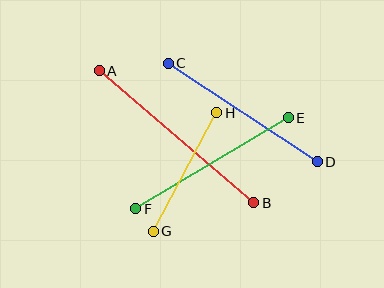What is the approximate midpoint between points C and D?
The midpoint is at approximately (243, 112) pixels.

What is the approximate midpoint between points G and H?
The midpoint is at approximately (185, 172) pixels.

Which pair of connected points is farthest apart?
Points A and B are farthest apart.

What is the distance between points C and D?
The distance is approximately 179 pixels.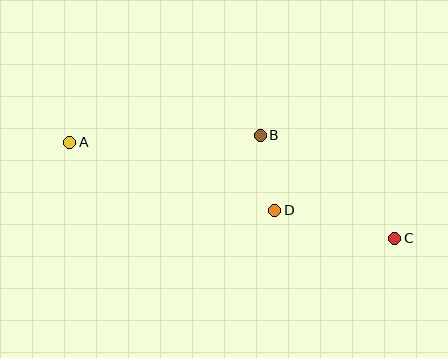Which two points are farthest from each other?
Points A and C are farthest from each other.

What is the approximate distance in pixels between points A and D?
The distance between A and D is approximately 216 pixels.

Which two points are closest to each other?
Points B and D are closest to each other.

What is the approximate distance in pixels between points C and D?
The distance between C and D is approximately 124 pixels.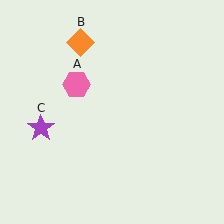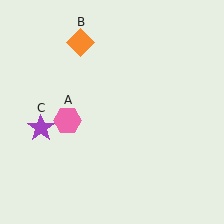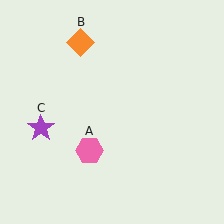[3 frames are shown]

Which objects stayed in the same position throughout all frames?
Orange diamond (object B) and purple star (object C) remained stationary.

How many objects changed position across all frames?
1 object changed position: pink hexagon (object A).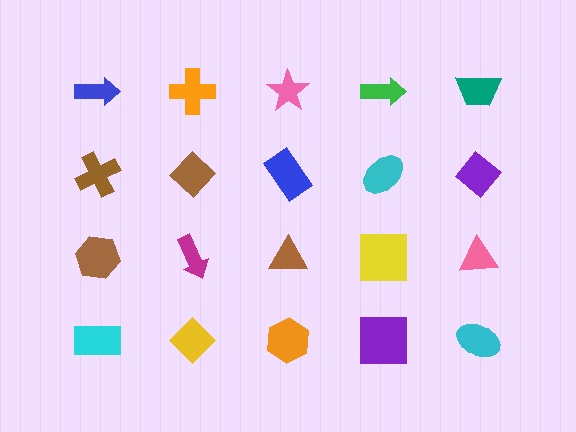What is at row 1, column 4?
A green arrow.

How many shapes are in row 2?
5 shapes.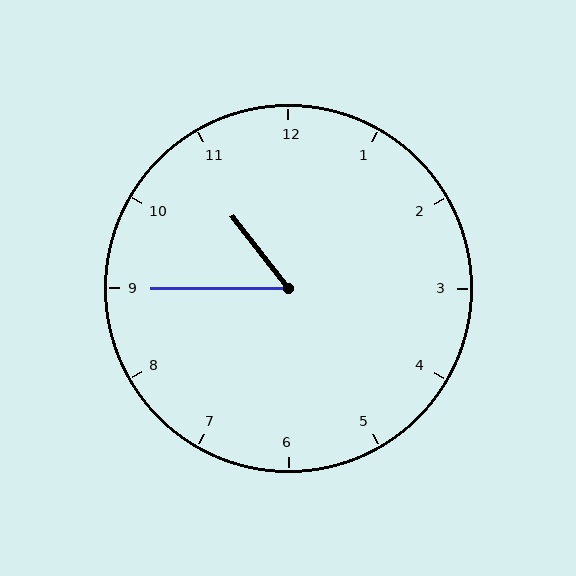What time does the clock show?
10:45.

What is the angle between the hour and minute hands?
Approximately 52 degrees.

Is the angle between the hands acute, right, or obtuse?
It is acute.